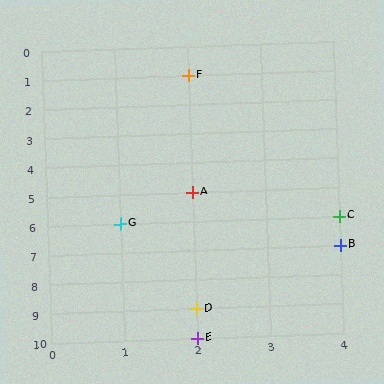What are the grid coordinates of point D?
Point D is at grid coordinates (2, 9).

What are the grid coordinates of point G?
Point G is at grid coordinates (1, 6).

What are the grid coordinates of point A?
Point A is at grid coordinates (2, 5).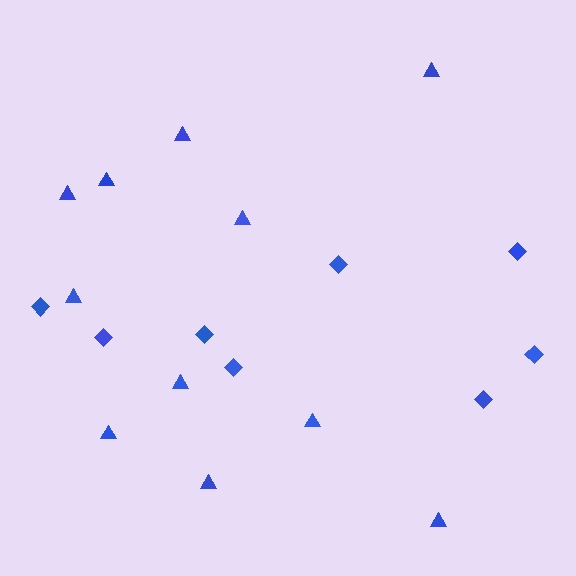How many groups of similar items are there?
There are 2 groups: one group of triangles (11) and one group of diamonds (8).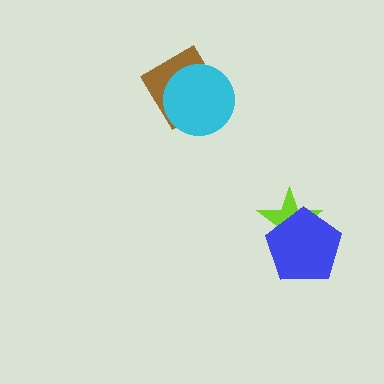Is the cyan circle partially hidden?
No, no other shape covers it.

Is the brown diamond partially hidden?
Yes, it is partially covered by another shape.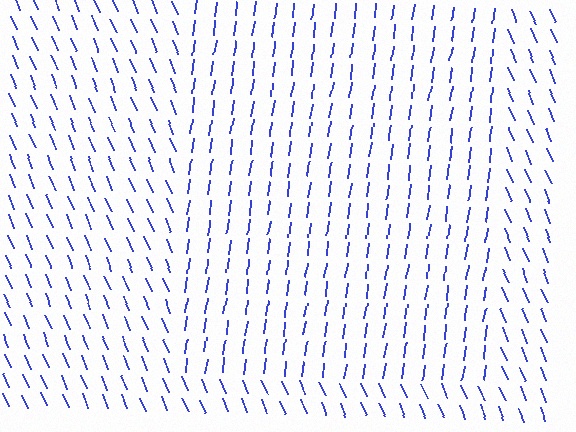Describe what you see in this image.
The image is filled with small blue line segments. A rectangle region in the image has lines oriented differently from the surrounding lines, creating a visible texture boundary.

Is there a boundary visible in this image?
Yes, there is a texture boundary formed by a change in line orientation.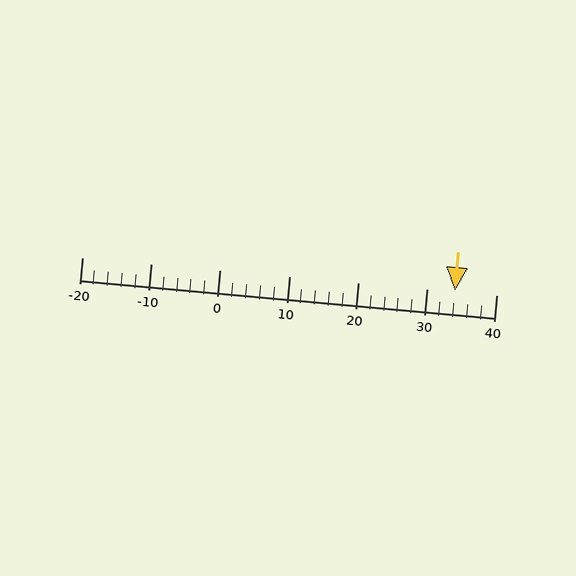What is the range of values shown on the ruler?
The ruler shows values from -20 to 40.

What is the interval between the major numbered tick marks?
The major tick marks are spaced 10 units apart.